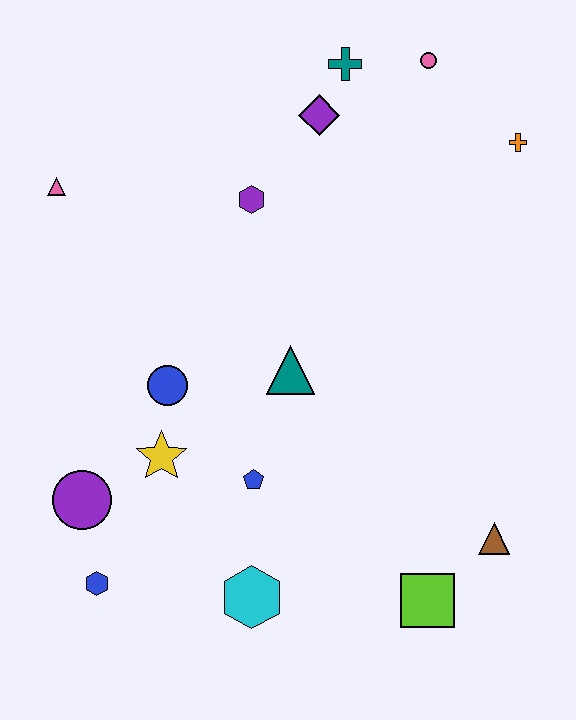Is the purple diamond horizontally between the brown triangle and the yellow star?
Yes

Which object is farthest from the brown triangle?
The pink triangle is farthest from the brown triangle.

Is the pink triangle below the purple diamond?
Yes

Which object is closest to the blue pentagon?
The yellow star is closest to the blue pentagon.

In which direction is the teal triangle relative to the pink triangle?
The teal triangle is to the right of the pink triangle.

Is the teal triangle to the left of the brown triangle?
Yes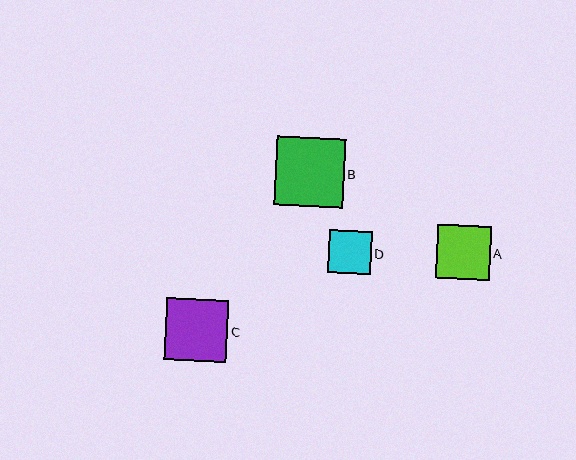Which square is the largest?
Square B is the largest with a size of approximately 69 pixels.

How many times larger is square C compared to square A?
Square C is approximately 1.1 times the size of square A.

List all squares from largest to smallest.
From largest to smallest: B, C, A, D.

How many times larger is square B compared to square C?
Square B is approximately 1.1 times the size of square C.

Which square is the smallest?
Square D is the smallest with a size of approximately 43 pixels.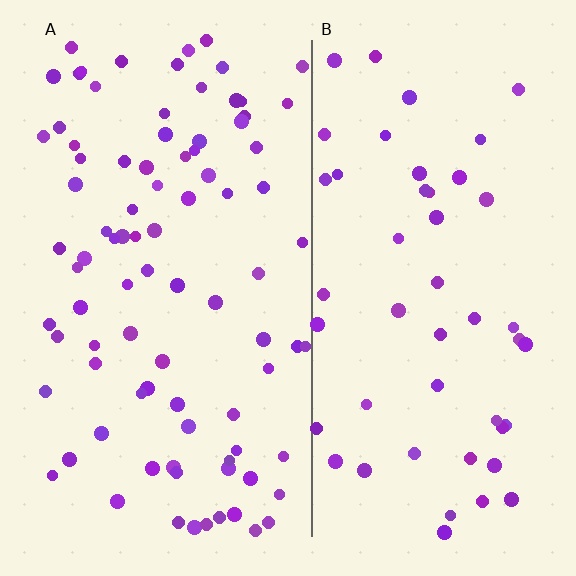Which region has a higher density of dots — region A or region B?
A (the left).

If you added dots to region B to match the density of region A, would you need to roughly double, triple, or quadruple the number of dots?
Approximately double.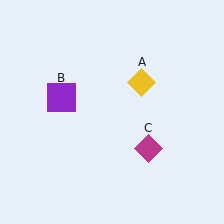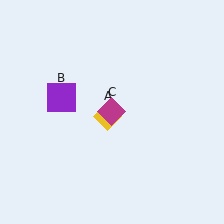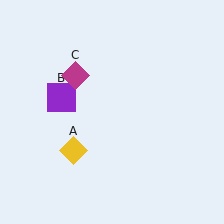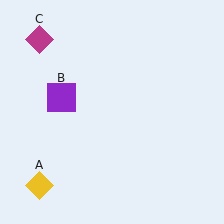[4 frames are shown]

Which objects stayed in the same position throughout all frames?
Purple square (object B) remained stationary.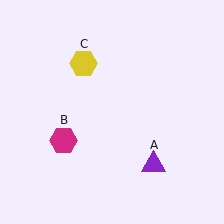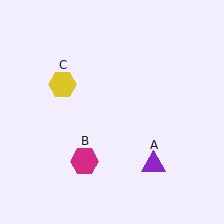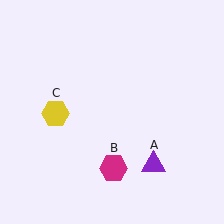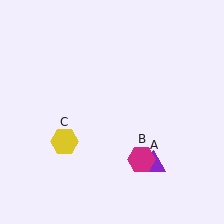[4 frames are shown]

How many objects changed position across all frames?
2 objects changed position: magenta hexagon (object B), yellow hexagon (object C).